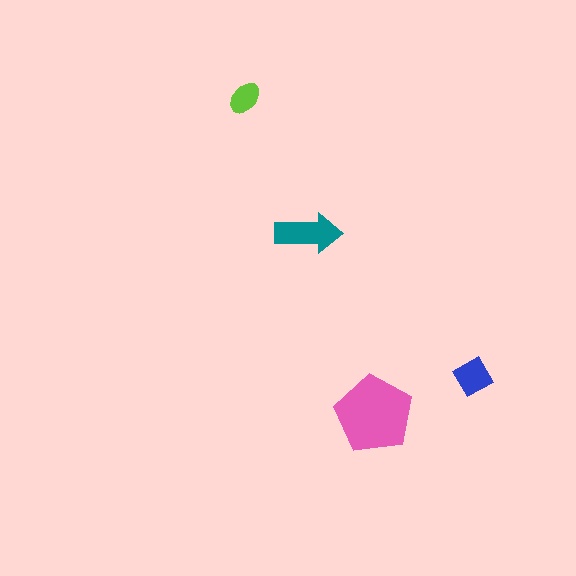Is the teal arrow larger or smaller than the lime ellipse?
Larger.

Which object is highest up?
The lime ellipse is topmost.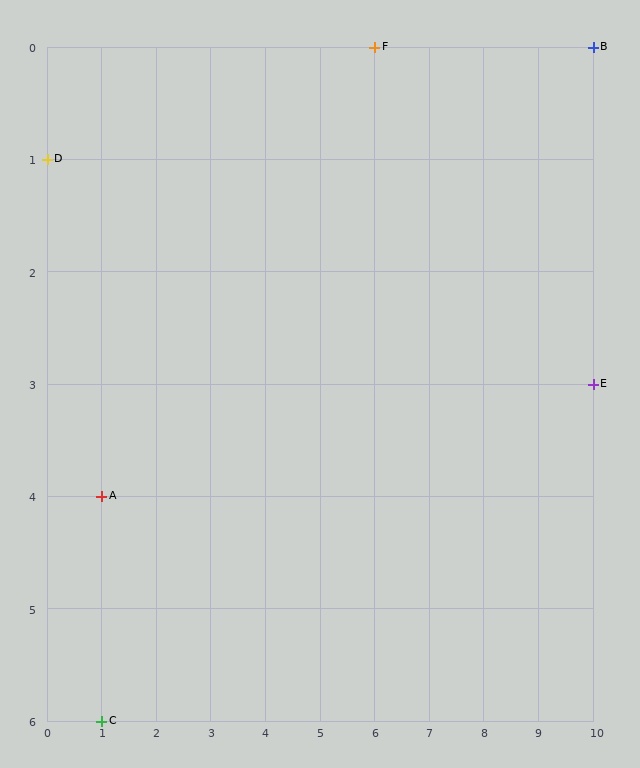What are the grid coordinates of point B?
Point B is at grid coordinates (10, 0).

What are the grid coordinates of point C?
Point C is at grid coordinates (1, 6).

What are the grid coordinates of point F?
Point F is at grid coordinates (6, 0).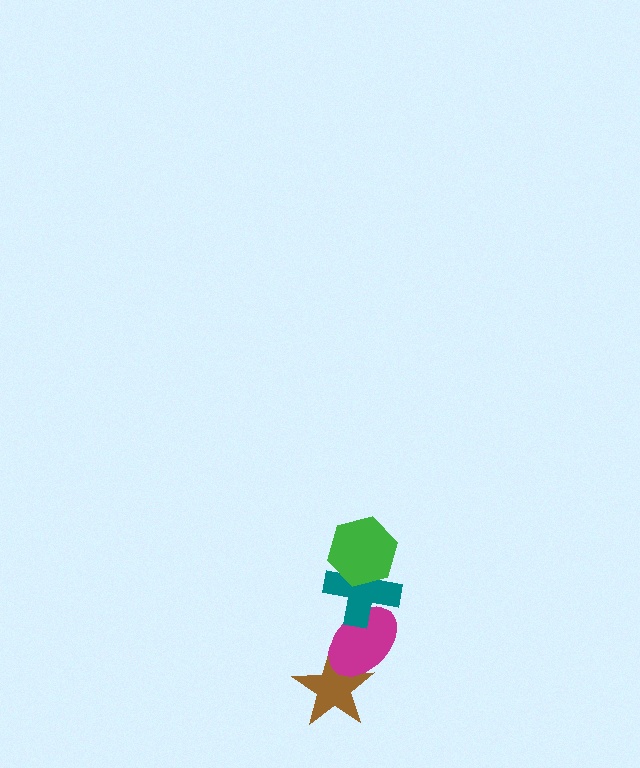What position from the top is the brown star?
The brown star is 4th from the top.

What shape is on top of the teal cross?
The green hexagon is on top of the teal cross.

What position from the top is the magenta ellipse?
The magenta ellipse is 3rd from the top.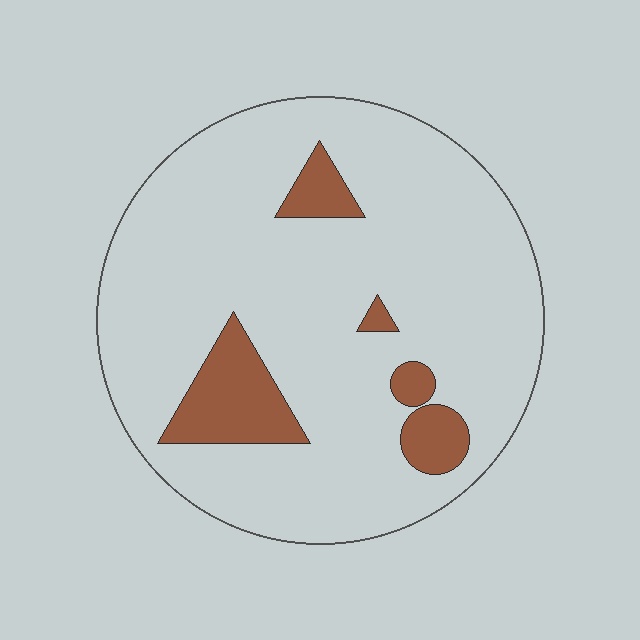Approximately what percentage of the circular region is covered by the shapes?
Approximately 15%.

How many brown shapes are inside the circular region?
5.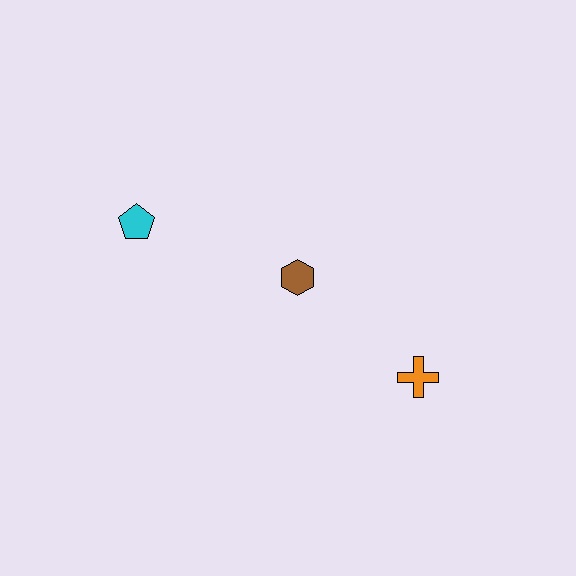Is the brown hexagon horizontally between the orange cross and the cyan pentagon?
Yes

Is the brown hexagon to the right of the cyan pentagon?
Yes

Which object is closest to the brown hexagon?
The orange cross is closest to the brown hexagon.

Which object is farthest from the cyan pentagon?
The orange cross is farthest from the cyan pentagon.